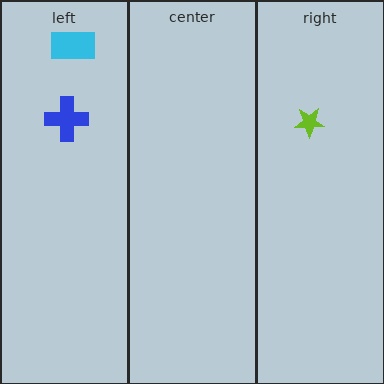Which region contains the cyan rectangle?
The left region.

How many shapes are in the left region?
2.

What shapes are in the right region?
The lime star.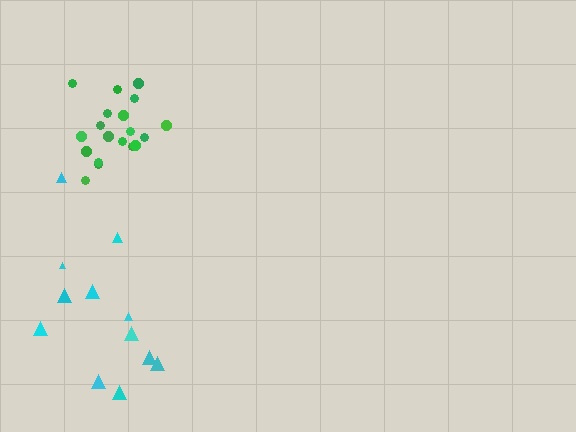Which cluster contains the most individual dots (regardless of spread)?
Green (19).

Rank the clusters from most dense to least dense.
green, cyan.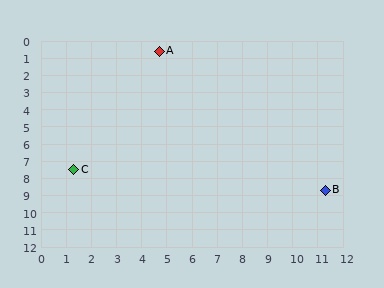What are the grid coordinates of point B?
Point B is at approximately (11.3, 8.7).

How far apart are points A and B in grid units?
Points A and B are about 10.4 grid units apart.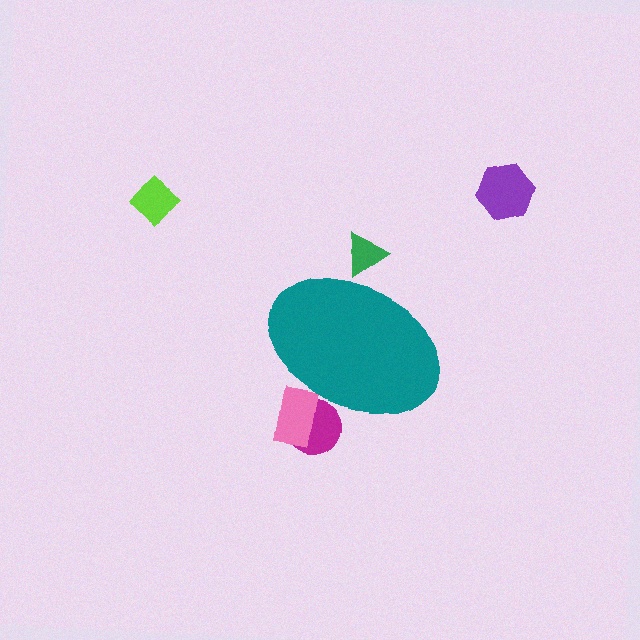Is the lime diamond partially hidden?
No, the lime diamond is fully visible.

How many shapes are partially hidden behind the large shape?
3 shapes are partially hidden.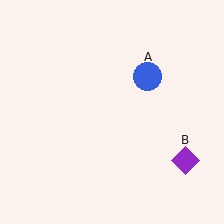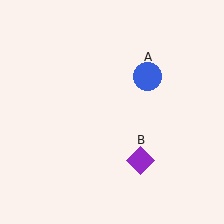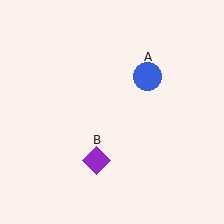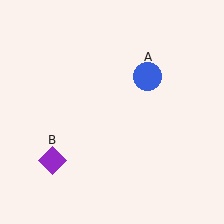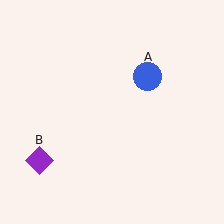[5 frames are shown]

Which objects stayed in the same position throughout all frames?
Blue circle (object A) remained stationary.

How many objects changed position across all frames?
1 object changed position: purple diamond (object B).